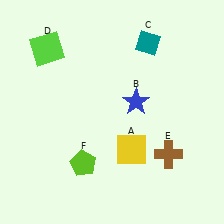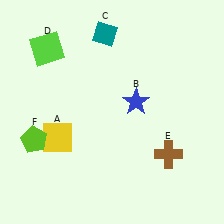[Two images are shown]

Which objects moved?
The objects that moved are: the yellow square (A), the teal diamond (C), the lime pentagon (F).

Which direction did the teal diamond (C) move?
The teal diamond (C) moved left.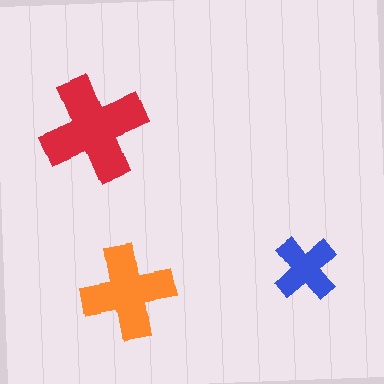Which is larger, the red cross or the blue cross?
The red one.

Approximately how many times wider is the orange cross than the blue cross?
About 1.5 times wider.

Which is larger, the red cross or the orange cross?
The red one.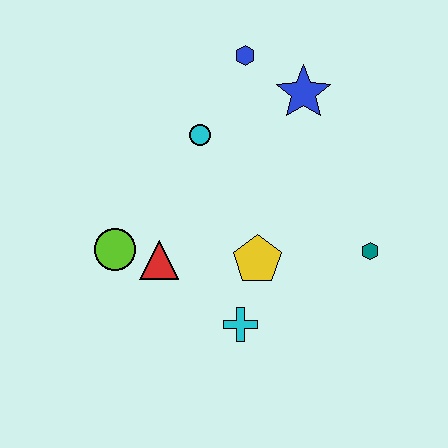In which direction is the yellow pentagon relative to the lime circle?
The yellow pentagon is to the right of the lime circle.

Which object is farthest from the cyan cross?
The blue hexagon is farthest from the cyan cross.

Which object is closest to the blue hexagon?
The blue star is closest to the blue hexagon.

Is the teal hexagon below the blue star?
Yes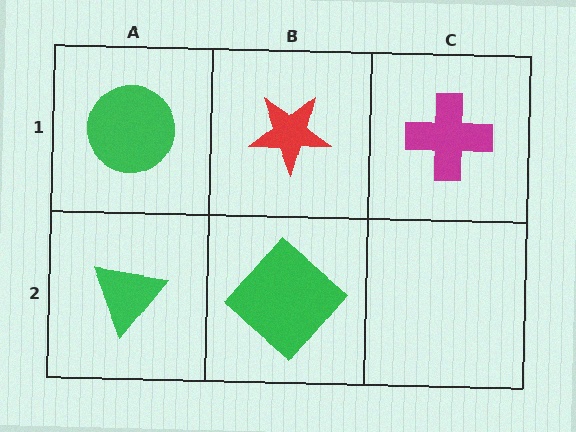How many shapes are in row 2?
2 shapes.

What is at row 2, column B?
A green diamond.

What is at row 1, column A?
A green circle.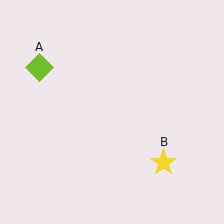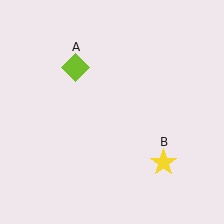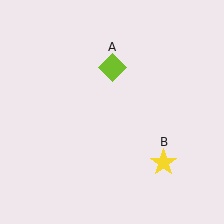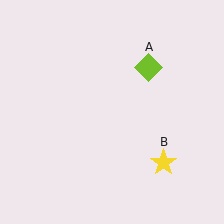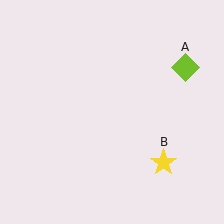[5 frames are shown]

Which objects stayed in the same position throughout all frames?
Yellow star (object B) remained stationary.